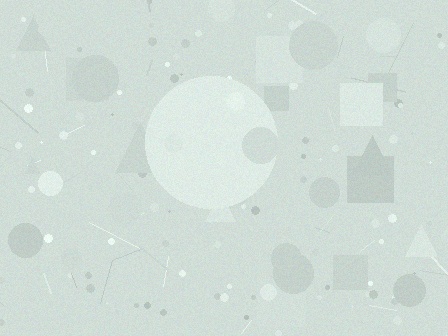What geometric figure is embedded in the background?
A circle is embedded in the background.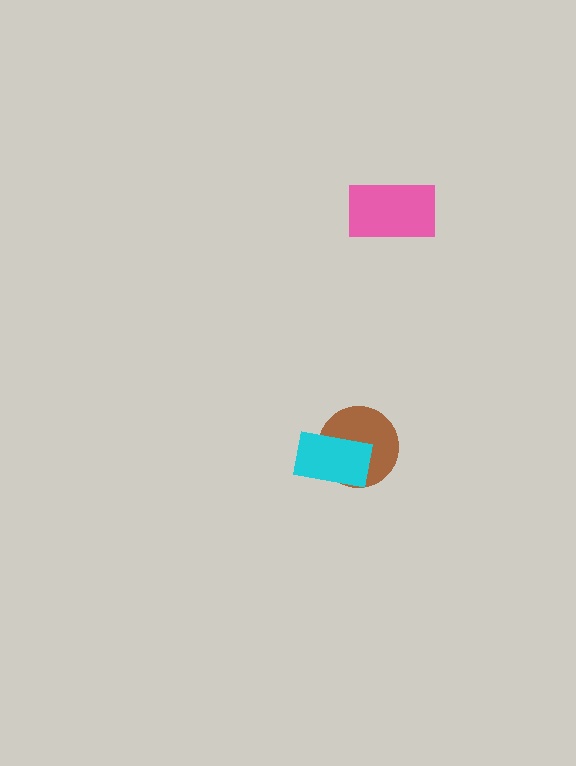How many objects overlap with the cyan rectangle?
1 object overlaps with the cyan rectangle.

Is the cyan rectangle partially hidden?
No, no other shape covers it.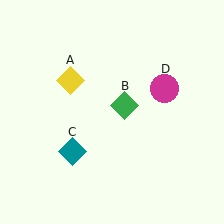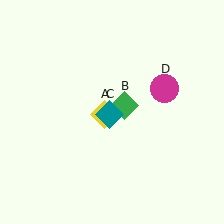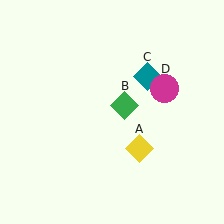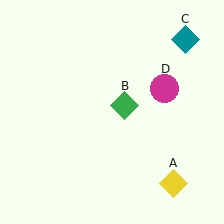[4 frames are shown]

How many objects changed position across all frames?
2 objects changed position: yellow diamond (object A), teal diamond (object C).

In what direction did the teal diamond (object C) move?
The teal diamond (object C) moved up and to the right.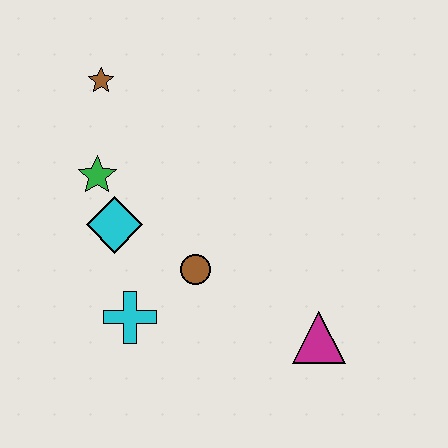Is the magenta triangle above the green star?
No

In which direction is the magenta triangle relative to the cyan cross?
The magenta triangle is to the right of the cyan cross.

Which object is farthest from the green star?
The magenta triangle is farthest from the green star.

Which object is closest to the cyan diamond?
The green star is closest to the cyan diamond.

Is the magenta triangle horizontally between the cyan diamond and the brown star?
No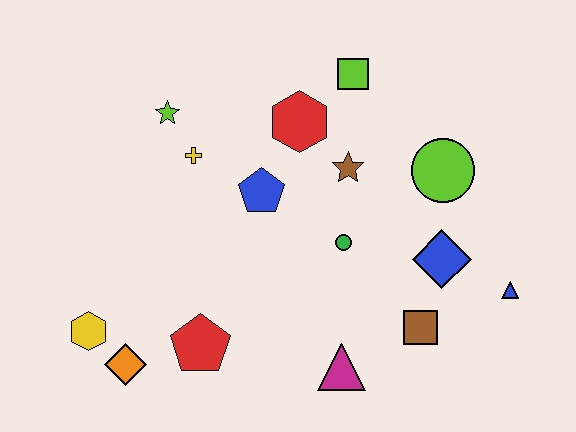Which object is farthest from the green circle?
The yellow hexagon is farthest from the green circle.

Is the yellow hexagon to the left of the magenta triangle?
Yes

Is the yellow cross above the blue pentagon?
Yes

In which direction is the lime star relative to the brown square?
The lime star is to the left of the brown square.